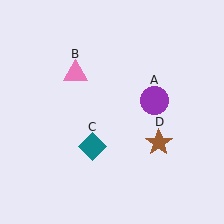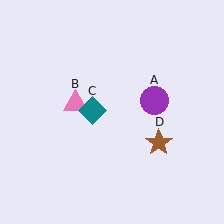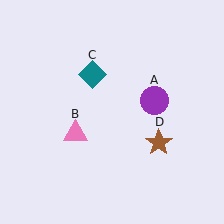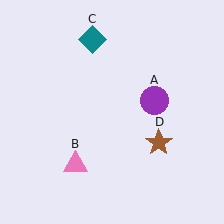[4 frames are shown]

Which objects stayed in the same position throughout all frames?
Purple circle (object A) and brown star (object D) remained stationary.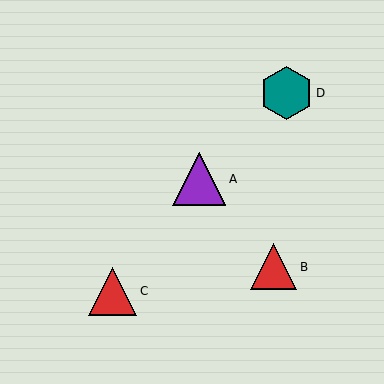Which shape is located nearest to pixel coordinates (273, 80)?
The teal hexagon (labeled D) at (286, 93) is nearest to that location.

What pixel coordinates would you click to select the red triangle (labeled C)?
Click at (113, 291) to select the red triangle C.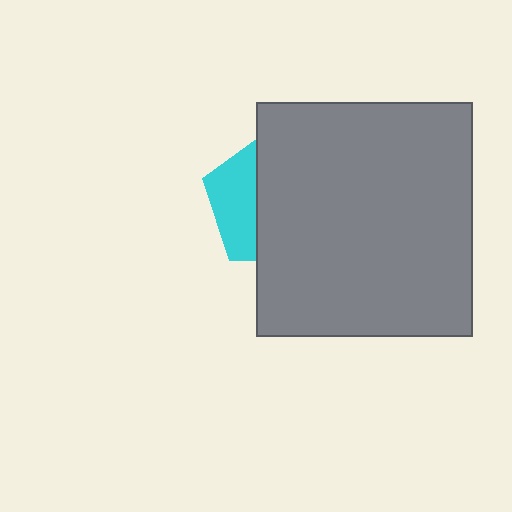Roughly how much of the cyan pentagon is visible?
A small part of it is visible (roughly 33%).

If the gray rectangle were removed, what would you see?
You would see the complete cyan pentagon.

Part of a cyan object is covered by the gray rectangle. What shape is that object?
It is a pentagon.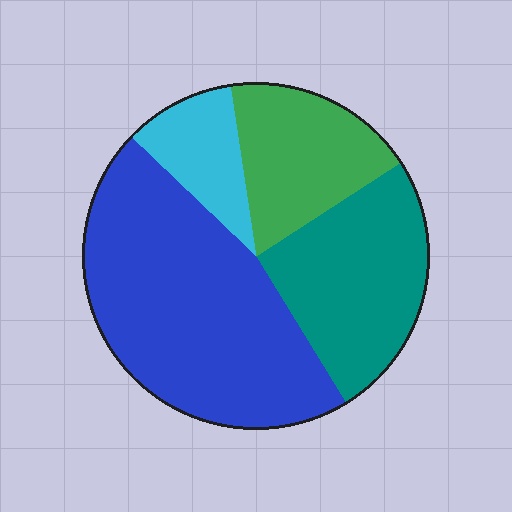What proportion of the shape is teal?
Teal covers around 25% of the shape.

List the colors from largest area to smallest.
From largest to smallest: blue, teal, green, cyan.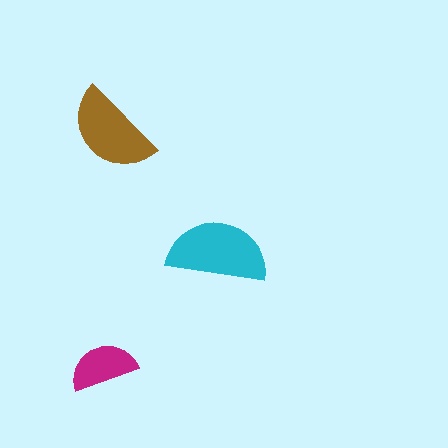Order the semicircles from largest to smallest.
the cyan one, the brown one, the magenta one.